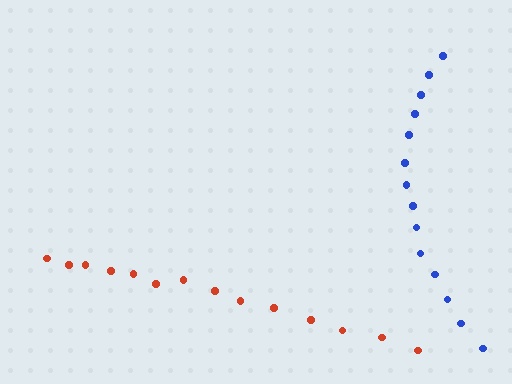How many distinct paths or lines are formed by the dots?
There are 2 distinct paths.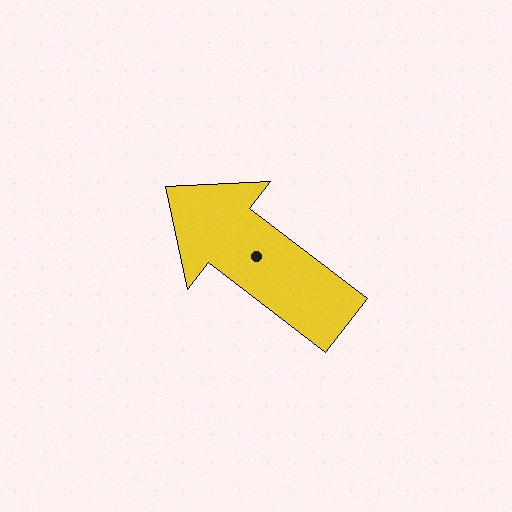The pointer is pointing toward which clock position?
Roughly 10 o'clock.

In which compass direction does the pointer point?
Northwest.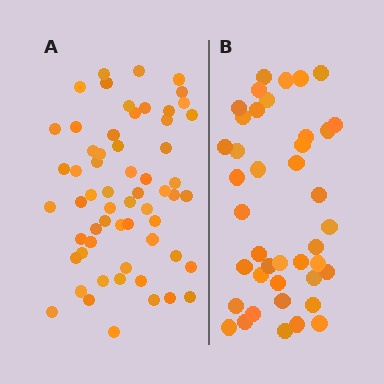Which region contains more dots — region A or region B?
Region A (the left region) has more dots.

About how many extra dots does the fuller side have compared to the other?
Region A has approximately 20 more dots than region B.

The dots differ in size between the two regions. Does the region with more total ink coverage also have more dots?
No. Region B has more total ink coverage because its dots are larger, but region A actually contains more individual dots. Total area can be misleading — the number of items is what matters here.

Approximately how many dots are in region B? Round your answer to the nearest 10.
About 40 dots. (The exact count is 41, which rounds to 40.)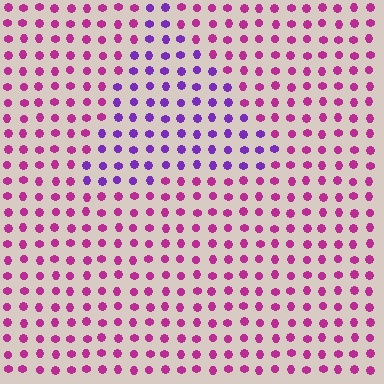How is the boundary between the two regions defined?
The boundary is defined purely by a slight shift in hue (about 43 degrees). Spacing, size, and orientation are identical on both sides.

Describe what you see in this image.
The image is filled with small magenta elements in a uniform arrangement. A triangle-shaped region is visible where the elements are tinted to a slightly different hue, forming a subtle color boundary.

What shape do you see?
I see a triangle.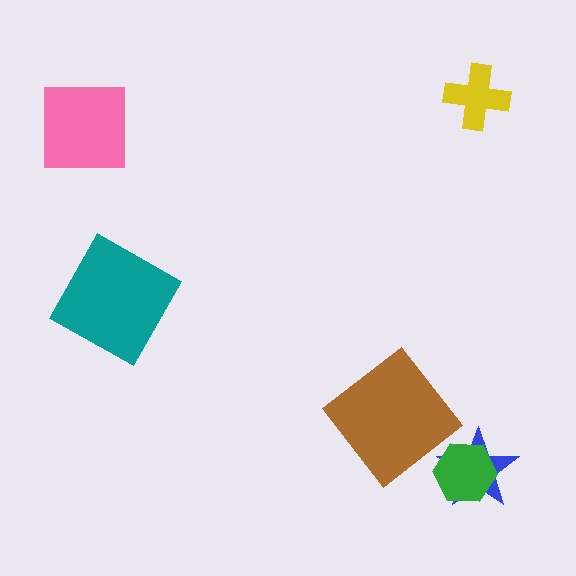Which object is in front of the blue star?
The green hexagon is in front of the blue star.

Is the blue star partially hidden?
Yes, it is partially covered by another shape.